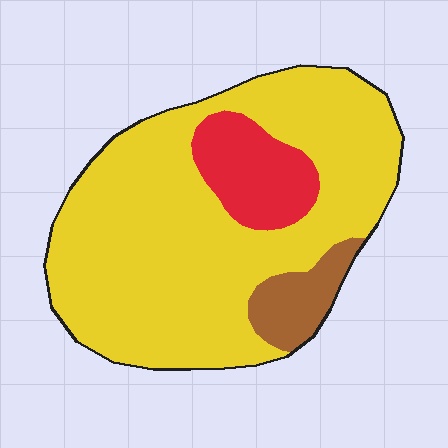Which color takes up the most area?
Yellow, at roughly 80%.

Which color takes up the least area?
Brown, at roughly 10%.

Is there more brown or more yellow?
Yellow.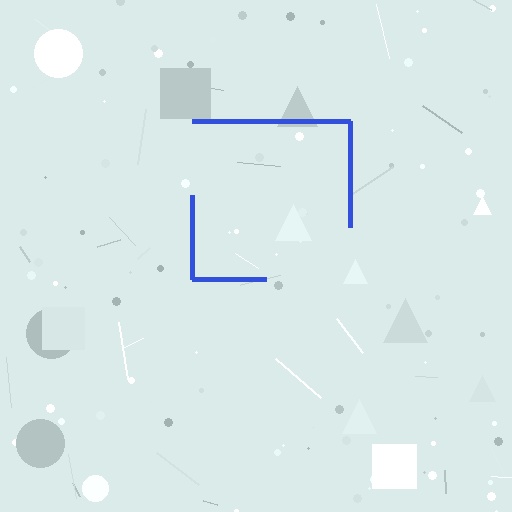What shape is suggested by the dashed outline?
The dashed outline suggests a square.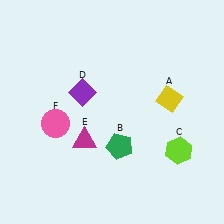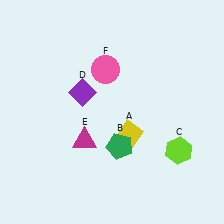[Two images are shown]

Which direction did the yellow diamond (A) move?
The yellow diamond (A) moved left.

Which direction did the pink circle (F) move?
The pink circle (F) moved up.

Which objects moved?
The objects that moved are: the yellow diamond (A), the pink circle (F).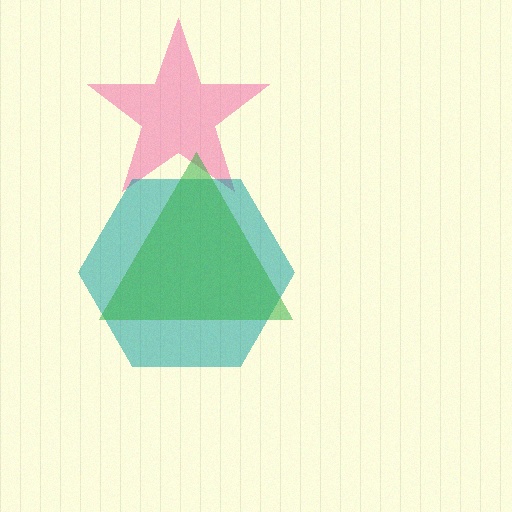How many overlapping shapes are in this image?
There are 3 overlapping shapes in the image.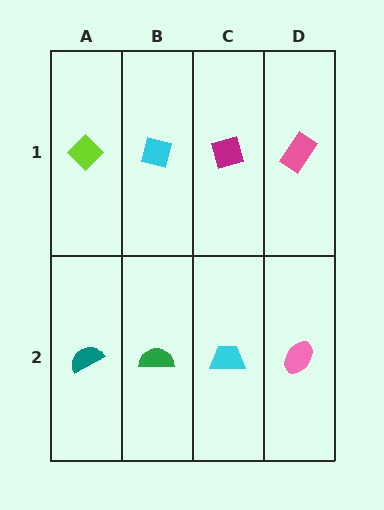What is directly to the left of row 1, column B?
A lime diamond.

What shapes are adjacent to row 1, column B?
A green semicircle (row 2, column B), a lime diamond (row 1, column A), a magenta diamond (row 1, column C).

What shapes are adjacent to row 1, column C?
A cyan trapezoid (row 2, column C), a cyan diamond (row 1, column B), a pink rectangle (row 1, column D).